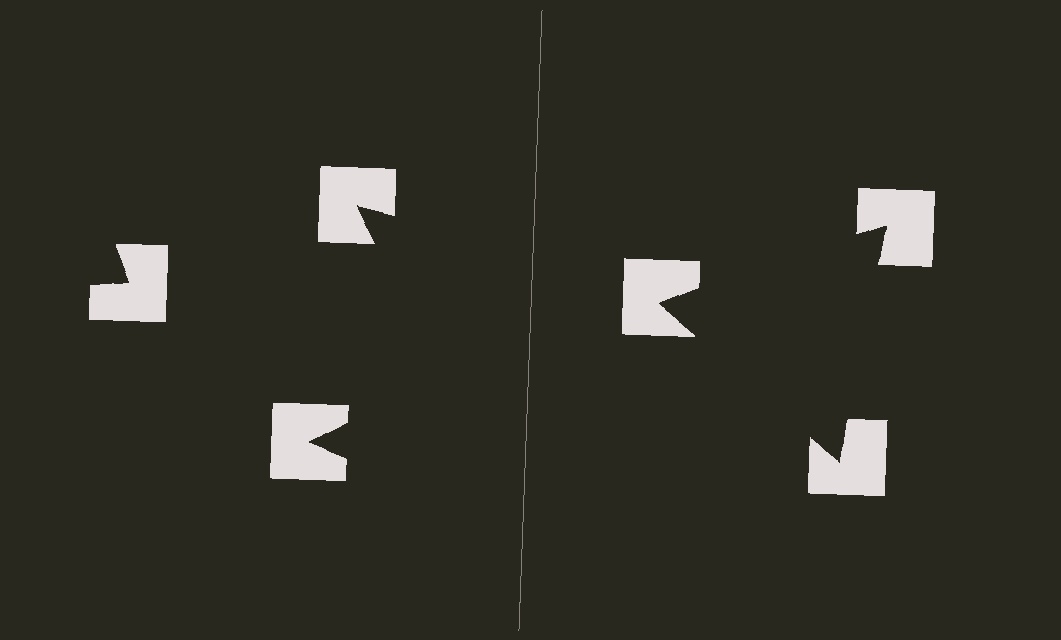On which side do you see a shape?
An illusory triangle appears on the right side. On the left side the wedge cuts are rotated, so no coherent shape forms.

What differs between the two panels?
The notched squares are positioned identically on both sides; only the wedge orientations differ. On the right they align to a triangle; on the left they are misaligned.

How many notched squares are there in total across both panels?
6 — 3 on each side.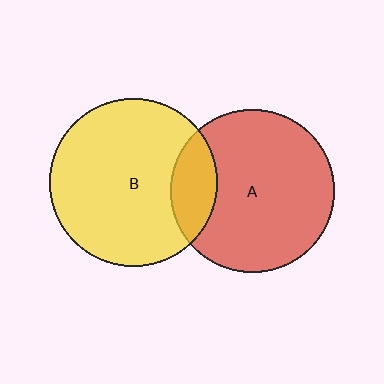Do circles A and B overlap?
Yes.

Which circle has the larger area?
Circle B (yellow).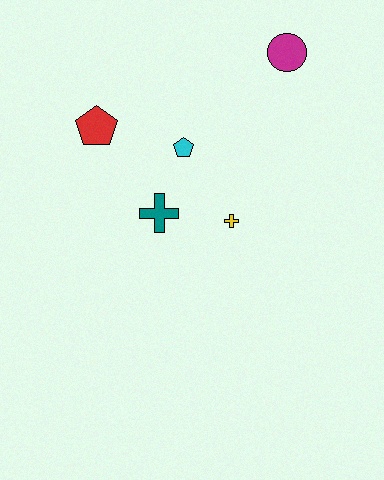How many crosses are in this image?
There are 2 crosses.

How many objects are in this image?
There are 5 objects.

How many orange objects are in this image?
There are no orange objects.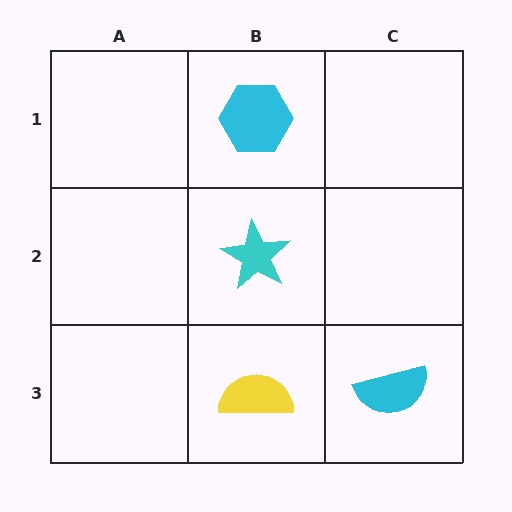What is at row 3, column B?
A yellow semicircle.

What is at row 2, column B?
A cyan star.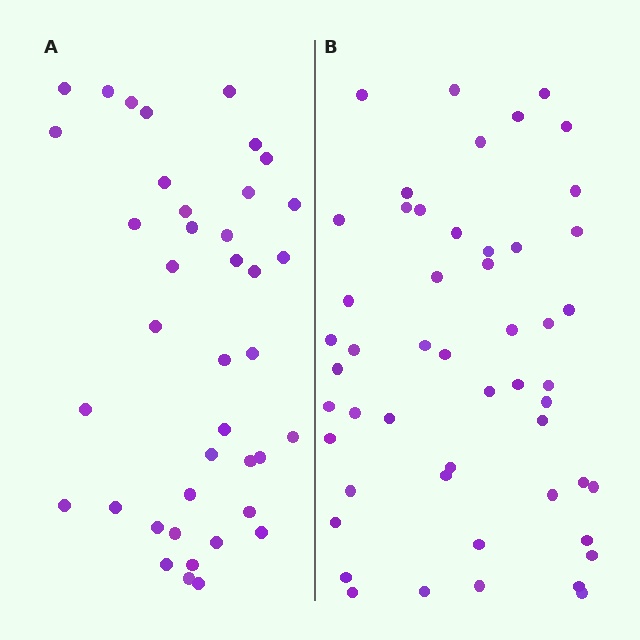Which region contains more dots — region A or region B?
Region B (the right region) has more dots.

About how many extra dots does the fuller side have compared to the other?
Region B has roughly 12 or so more dots than region A.